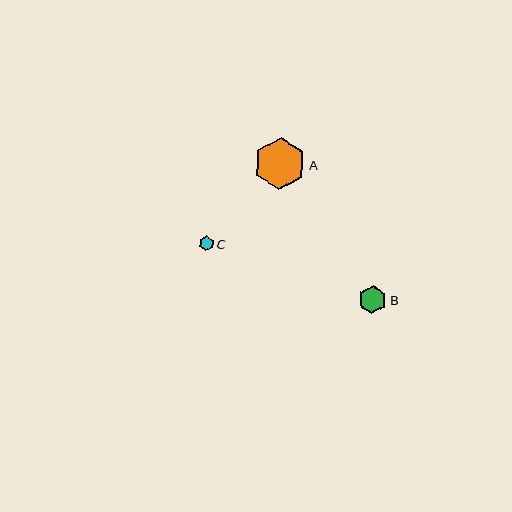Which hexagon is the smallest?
Hexagon C is the smallest with a size of approximately 15 pixels.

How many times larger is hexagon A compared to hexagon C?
Hexagon A is approximately 3.4 times the size of hexagon C.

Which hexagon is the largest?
Hexagon A is the largest with a size of approximately 52 pixels.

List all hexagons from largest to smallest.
From largest to smallest: A, B, C.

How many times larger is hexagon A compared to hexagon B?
Hexagon A is approximately 1.9 times the size of hexagon B.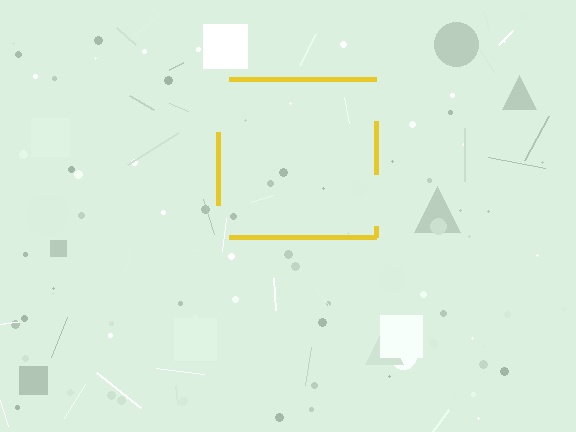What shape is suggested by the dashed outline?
The dashed outline suggests a square.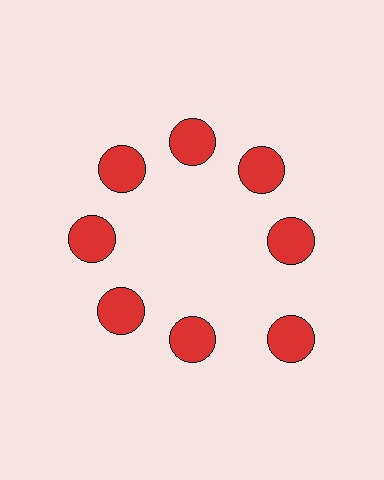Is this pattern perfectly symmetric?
No. The 8 red circles are arranged in a ring, but one element near the 4 o'clock position is pushed outward from the center, breaking the 8-fold rotational symmetry.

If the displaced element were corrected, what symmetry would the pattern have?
It would have 8-fold rotational symmetry — the pattern would map onto itself every 45 degrees.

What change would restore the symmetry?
The symmetry would be restored by moving it inward, back onto the ring so that all 8 circles sit at equal angles and equal distance from the center.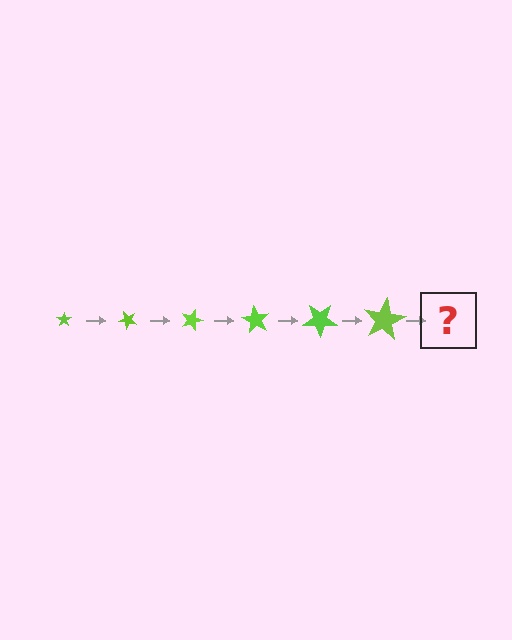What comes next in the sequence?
The next element should be a star, larger than the previous one and rotated 270 degrees from the start.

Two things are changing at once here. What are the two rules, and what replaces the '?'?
The two rules are that the star grows larger each step and it rotates 45 degrees each step. The '?' should be a star, larger than the previous one and rotated 270 degrees from the start.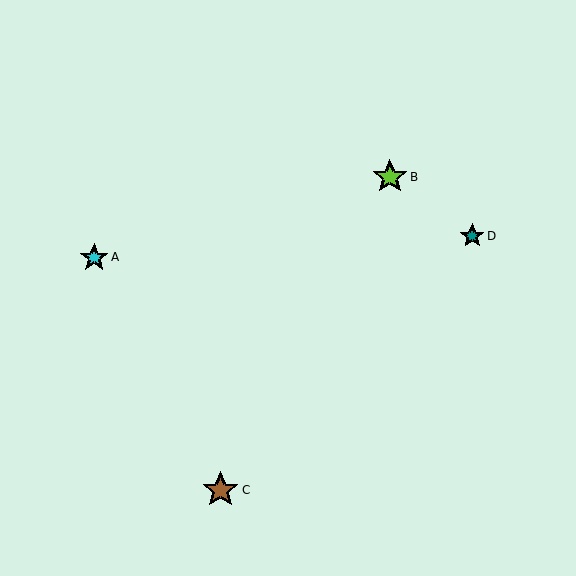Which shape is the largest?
The brown star (labeled C) is the largest.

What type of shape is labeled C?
Shape C is a brown star.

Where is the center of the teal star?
The center of the teal star is at (472, 236).